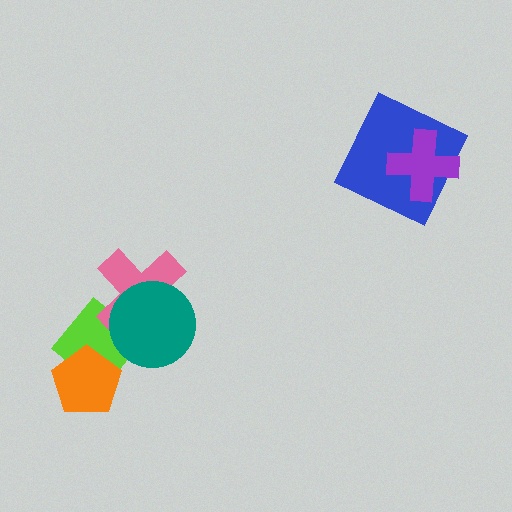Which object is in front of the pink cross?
The teal circle is in front of the pink cross.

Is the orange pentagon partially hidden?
No, no other shape covers it.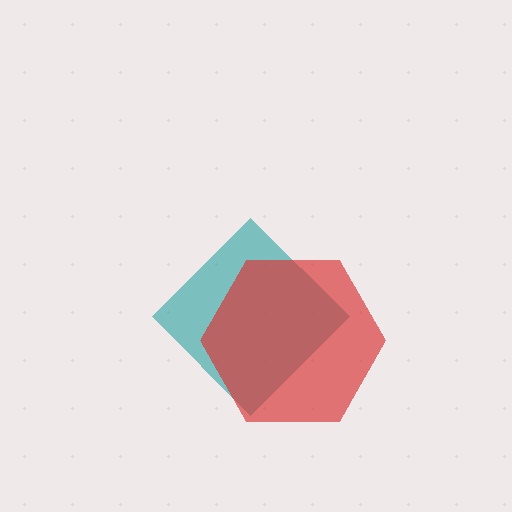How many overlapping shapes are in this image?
There are 2 overlapping shapes in the image.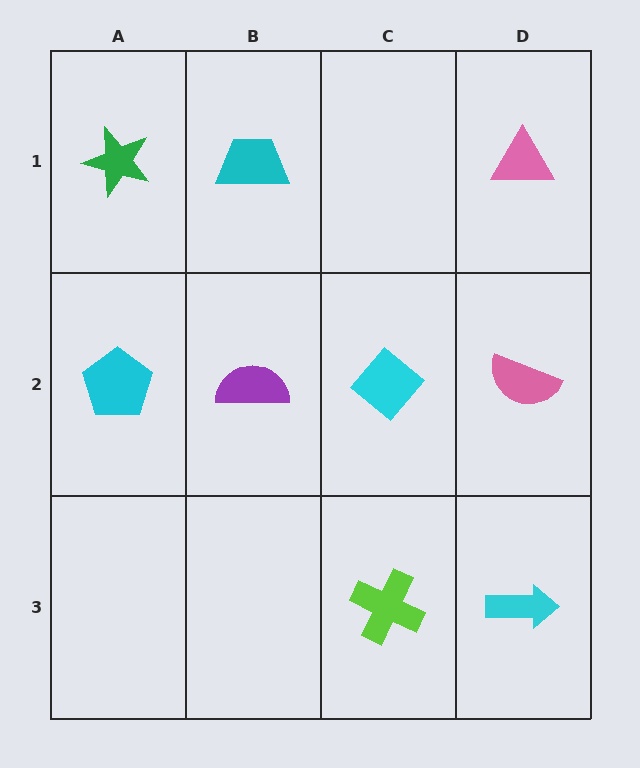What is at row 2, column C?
A cyan diamond.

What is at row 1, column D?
A pink triangle.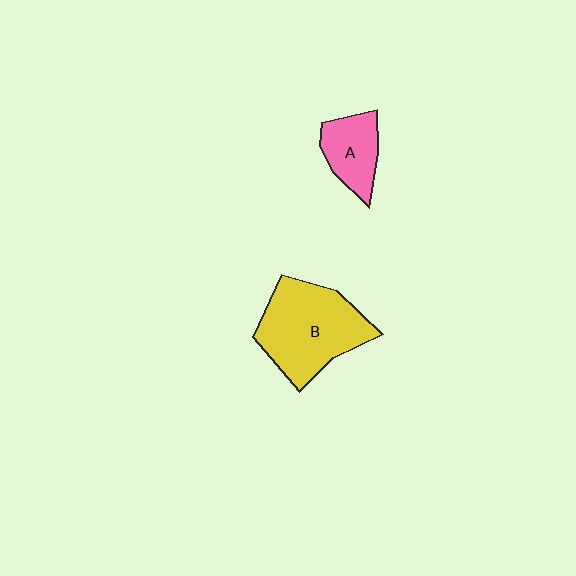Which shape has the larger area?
Shape B (yellow).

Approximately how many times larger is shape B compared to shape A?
Approximately 2.1 times.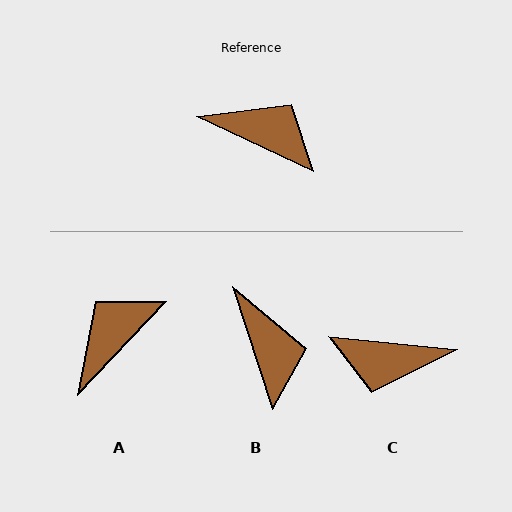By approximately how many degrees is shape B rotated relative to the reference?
Approximately 47 degrees clockwise.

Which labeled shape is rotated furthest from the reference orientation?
C, about 161 degrees away.